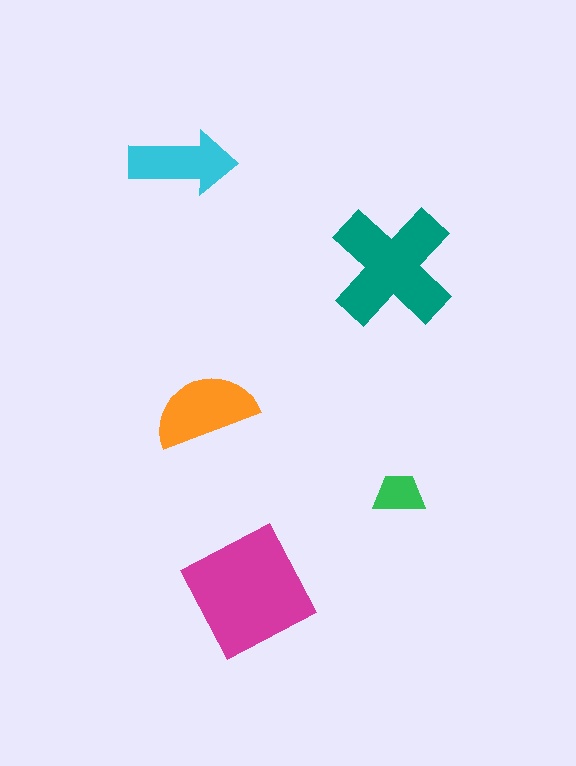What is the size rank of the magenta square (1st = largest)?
1st.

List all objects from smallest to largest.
The green trapezoid, the cyan arrow, the orange semicircle, the teal cross, the magenta square.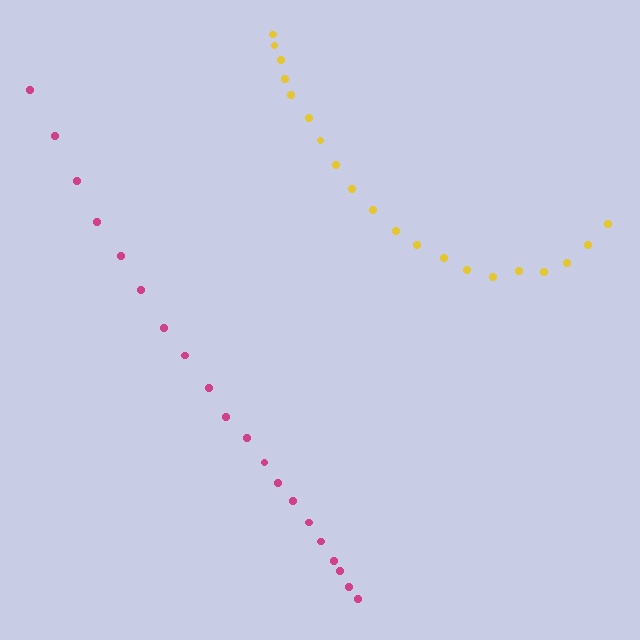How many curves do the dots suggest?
There are 2 distinct paths.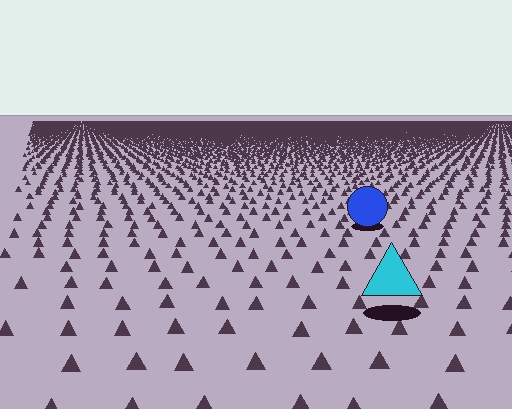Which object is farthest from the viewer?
The blue circle is farthest from the viewer. It appears smaller and the ground texture around it is denser.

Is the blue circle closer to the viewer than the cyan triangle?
No. The cyan triangle is closer — you can tell from the texture gradient: the ground texture is coarser near it.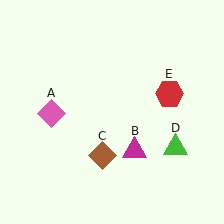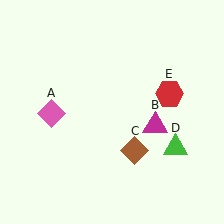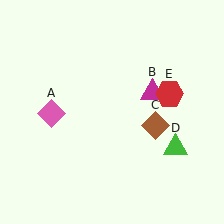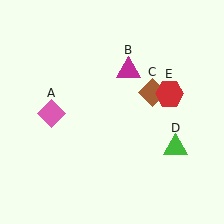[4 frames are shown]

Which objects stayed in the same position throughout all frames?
Pink diamond (object A) and green triangle (object D) and red hexagon (object E) remained stationary.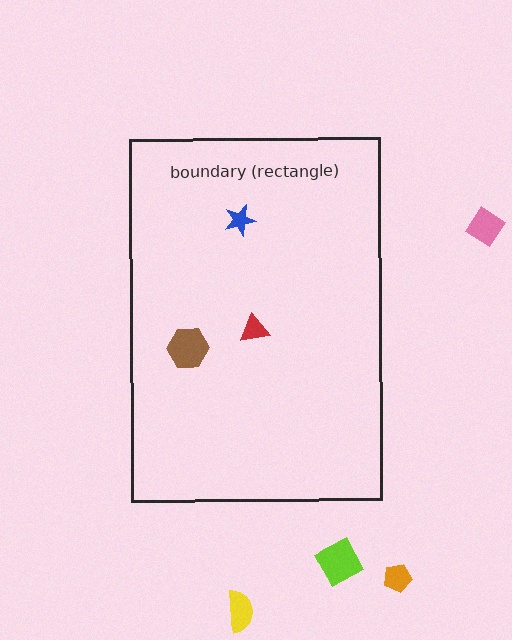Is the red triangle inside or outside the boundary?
Inside.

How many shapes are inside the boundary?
3 inside, 4 outside.